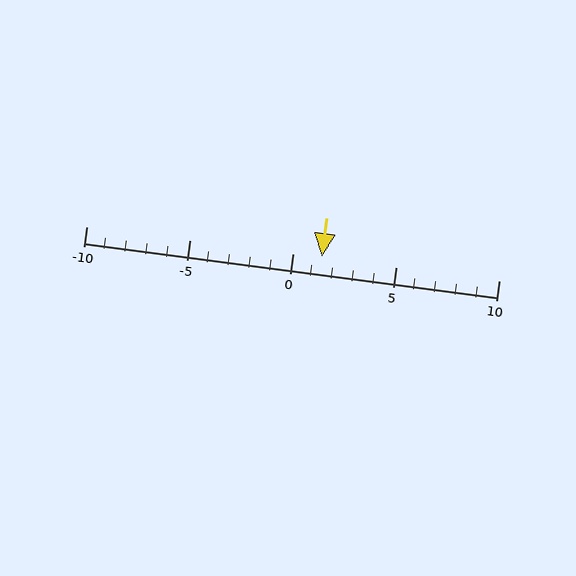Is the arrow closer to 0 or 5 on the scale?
The arrow is closer to 0.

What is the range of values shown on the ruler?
The ruler shows values from -10 to 10.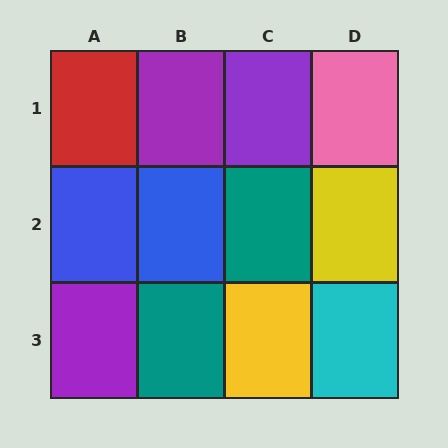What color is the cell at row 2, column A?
Blue.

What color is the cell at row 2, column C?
Teal.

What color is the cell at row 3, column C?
Yellow.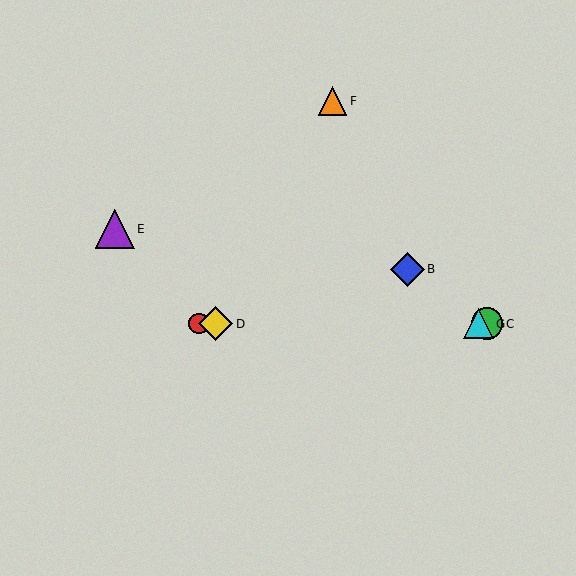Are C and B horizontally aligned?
No, C is at y≈324 and B is at y≈269.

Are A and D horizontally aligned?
Yes, both are at y≈324.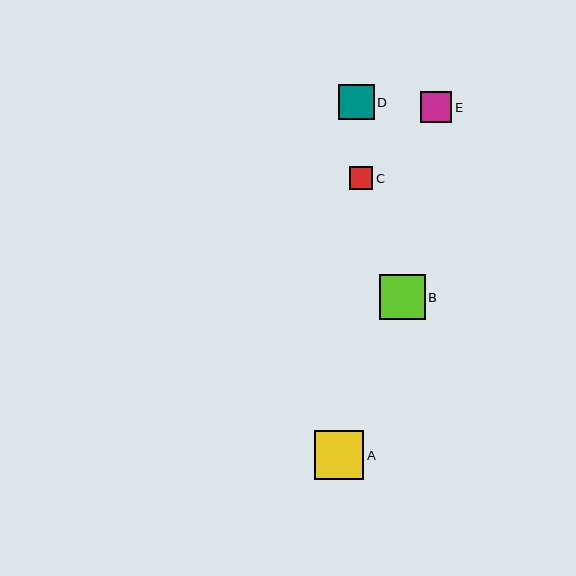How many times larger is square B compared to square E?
Square B is approximately 1.5 times the size of square E.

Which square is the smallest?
Square C is the smallest with a size of approximately 23 pixels.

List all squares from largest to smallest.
From largest to smallest: A, B, D, E, C.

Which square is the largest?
Square A is the largest with a size of approximately 50 pixels.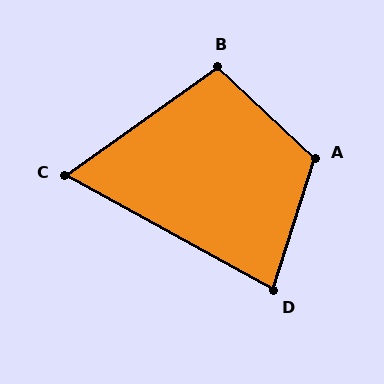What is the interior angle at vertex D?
Approximately 79 degrees (acute).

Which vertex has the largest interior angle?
A, at approximately 115 degrees.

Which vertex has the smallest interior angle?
C, at approximately 65 degrees.